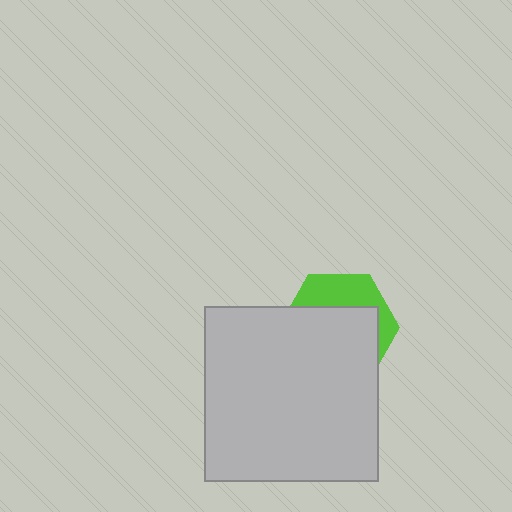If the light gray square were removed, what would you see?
You would see the complete lime hexagon.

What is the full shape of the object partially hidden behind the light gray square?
The partially hidden object is a lime hexagon.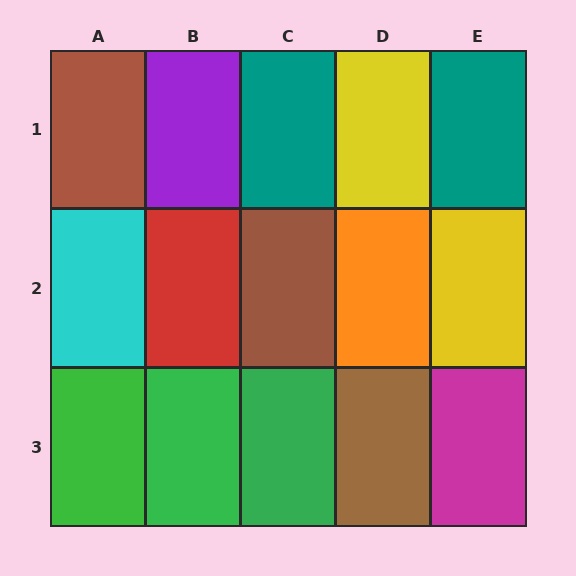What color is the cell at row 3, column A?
Green.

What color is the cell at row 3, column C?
Green.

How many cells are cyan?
1 cell is cyan.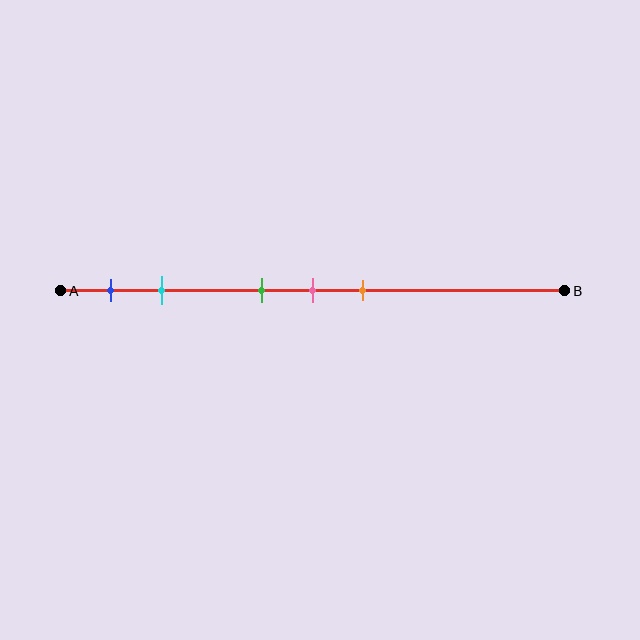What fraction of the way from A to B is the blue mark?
The blue mark is approximately 10% (0.1) of the way from A to B.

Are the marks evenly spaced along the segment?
No, the marks are not evenly spaced.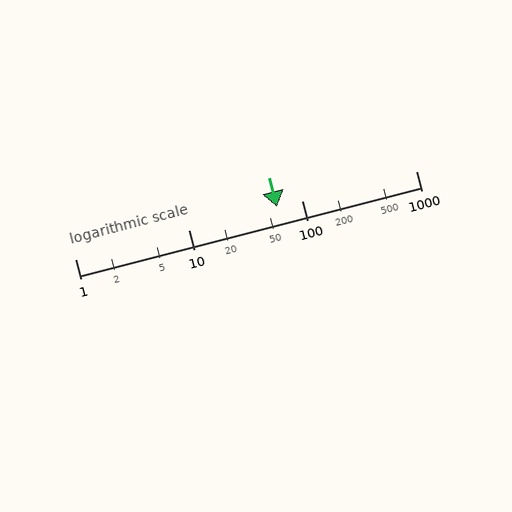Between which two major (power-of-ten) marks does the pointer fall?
The pointer is between 10 and 100.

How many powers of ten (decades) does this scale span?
The scale spans 3 decades, from 1 to 1000.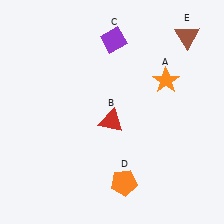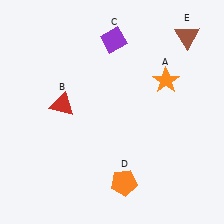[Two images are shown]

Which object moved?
The red triangle (B) moved left.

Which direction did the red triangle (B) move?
The red triangle (B) moved left.